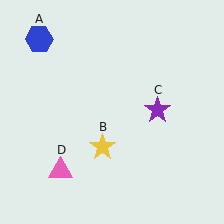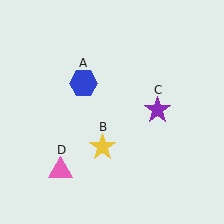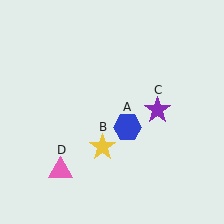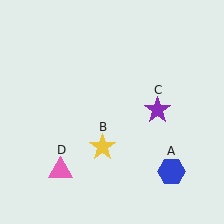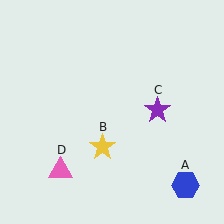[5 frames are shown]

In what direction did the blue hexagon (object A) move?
The blue hexagon (object A) moved down and to the right.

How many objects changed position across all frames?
1 object changed position: blue hexagon (object A).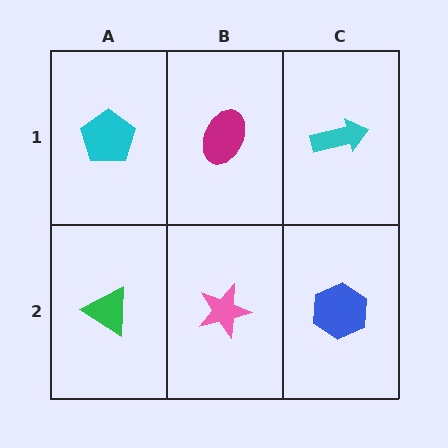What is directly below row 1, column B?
A pink star.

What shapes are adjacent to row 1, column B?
A pink star (row 2, column B), a cyan pentagon (row 1, column A), a cyan arrow (row 1, column C).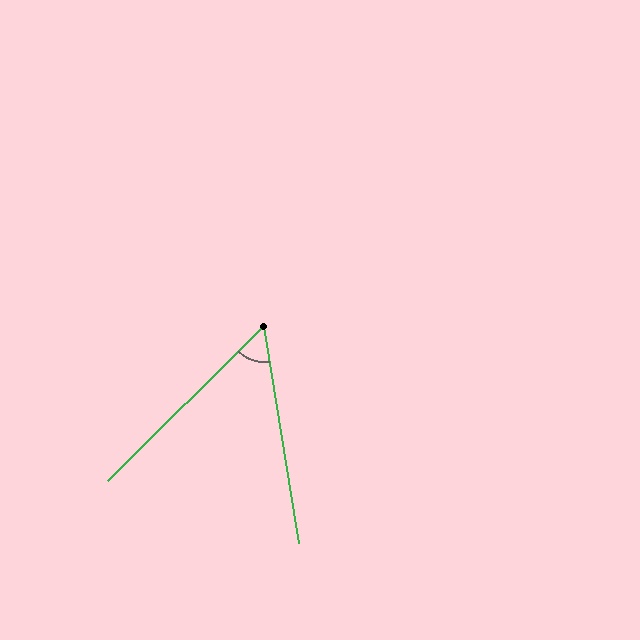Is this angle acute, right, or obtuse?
It is acute.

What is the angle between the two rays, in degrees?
Approximately 54 degrees.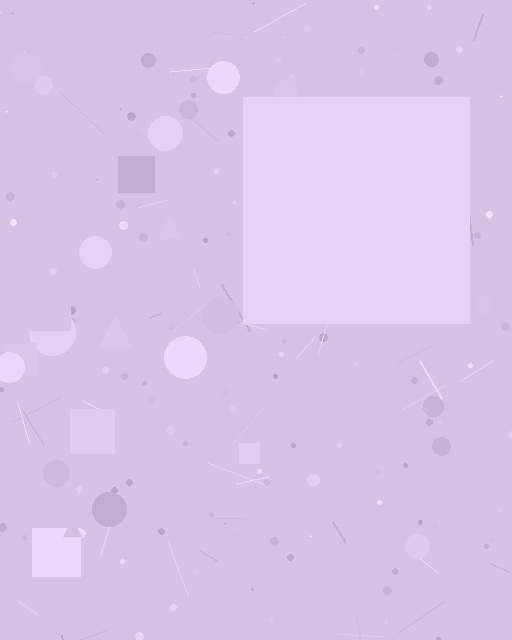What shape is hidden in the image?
A square is hidden in the image.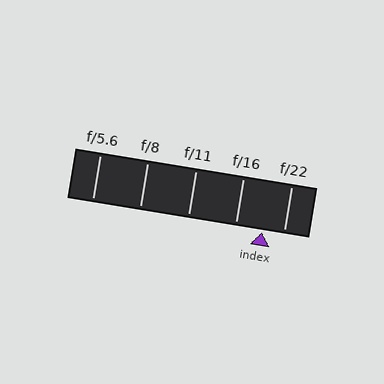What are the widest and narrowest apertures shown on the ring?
The widest aperture shown is f/5.6 and the narrowest is f/22.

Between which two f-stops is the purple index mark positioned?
The index mark is between f/16 and f/22.